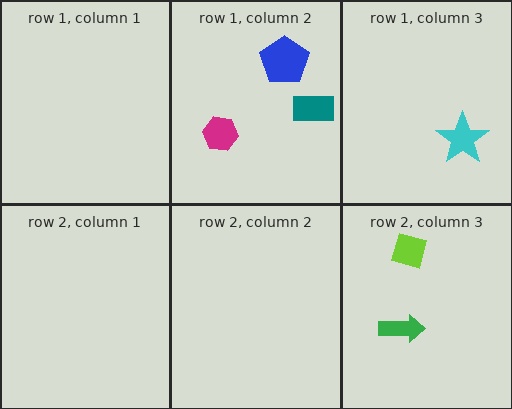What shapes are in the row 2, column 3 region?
The lime diamond, the green arrow.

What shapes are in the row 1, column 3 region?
The cyan star.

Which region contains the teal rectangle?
The row 1, column 2 region.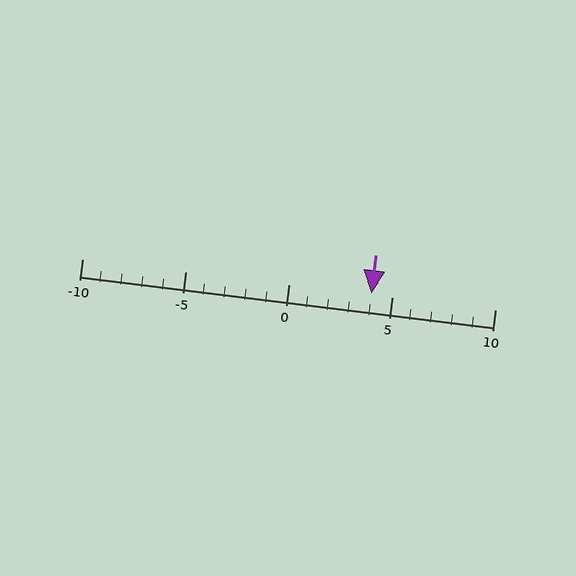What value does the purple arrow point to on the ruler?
The purple arrow points to approximately 4.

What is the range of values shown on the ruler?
The ruler shows values from -10 to 10.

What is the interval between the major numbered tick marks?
The major tick marks are spaced 5 units apart.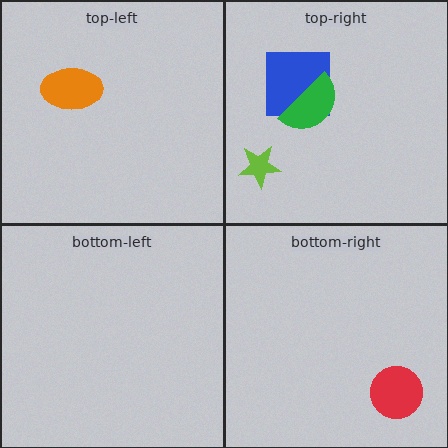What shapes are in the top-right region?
The lime star, the blue square, the green semicircle.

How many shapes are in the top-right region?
3.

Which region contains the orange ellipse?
The top-left region.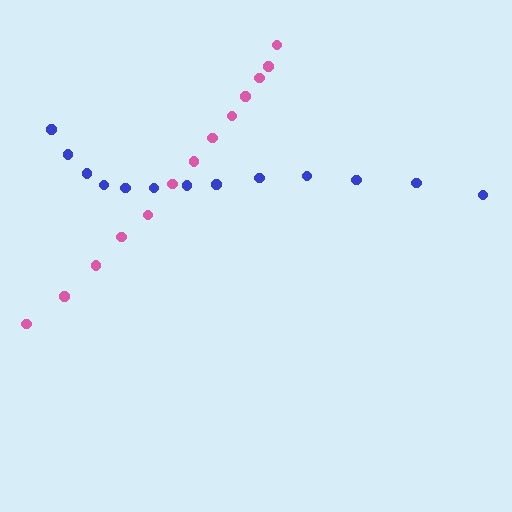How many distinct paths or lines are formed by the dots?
There are 2 distinct paths.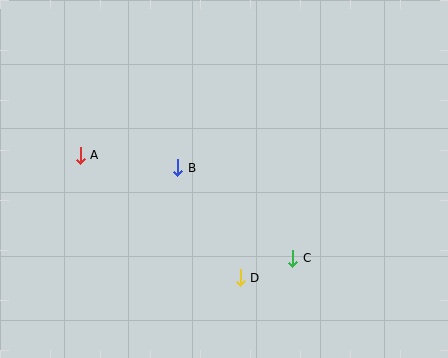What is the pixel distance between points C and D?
The distance between C and D is 56 pixels.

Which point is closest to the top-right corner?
Point C is closest to the top-right corner.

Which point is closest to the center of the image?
Point B at (178, 168) is closest to the center.